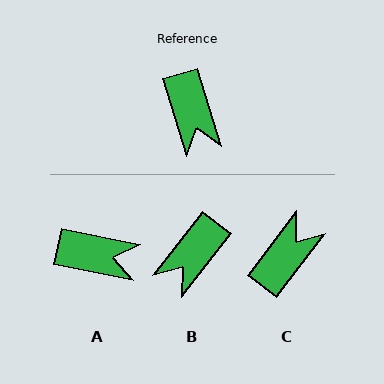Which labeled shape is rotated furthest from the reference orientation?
C, about 126 degrees away.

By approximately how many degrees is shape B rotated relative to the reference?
Approximately 54 degrees clockwise.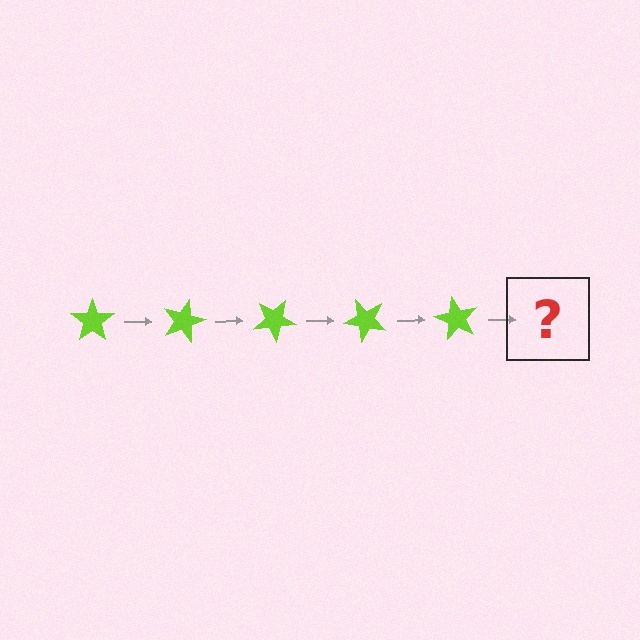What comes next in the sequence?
The next element should be a lime star rotated 75 degrees.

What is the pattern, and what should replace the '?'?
The pattern is that the star rotates 15 degrees each step. The '?' should be a lime star rotated 75 degrees.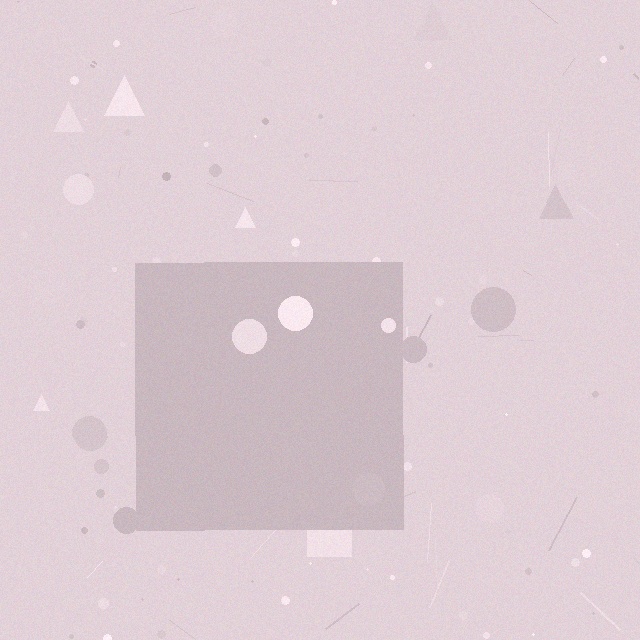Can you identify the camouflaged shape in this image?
The camouflaged shape is a square.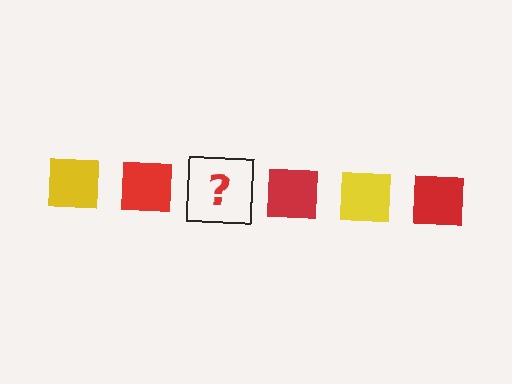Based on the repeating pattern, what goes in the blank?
The blank should be a yellow square.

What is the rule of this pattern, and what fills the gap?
The rule is that the pattern cycles through yellow, red squares. The gap should be filled with a yellow square.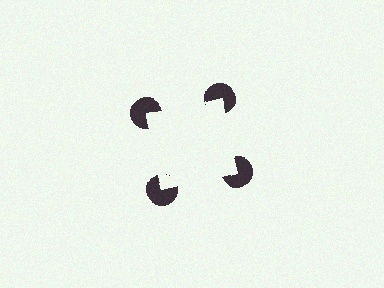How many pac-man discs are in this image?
There are 4 — one at each vertex of the illusory square.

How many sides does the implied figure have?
4 sides.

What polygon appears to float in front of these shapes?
An illusory square — its edges are inferred from the aligned wedge cuts in the pac-man discs, not physically drawn.